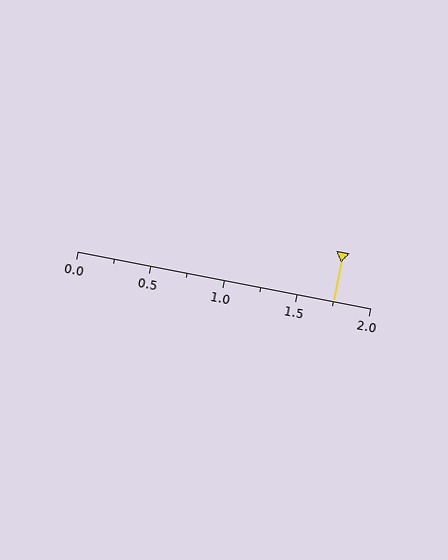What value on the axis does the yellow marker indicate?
The marker indicates approximately 1.75.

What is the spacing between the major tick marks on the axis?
The major ticks are spaced 0.5 apart.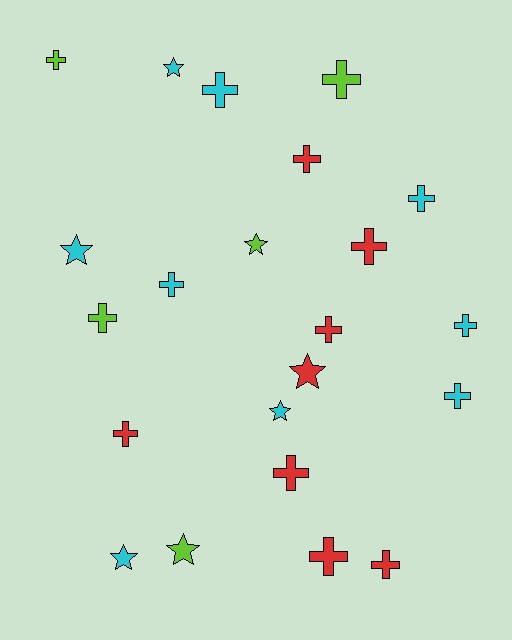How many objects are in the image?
There are 22 objects.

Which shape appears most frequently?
Cross, with 15 objects.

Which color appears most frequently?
Cyan, with 9 objects.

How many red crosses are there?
There are 7 red crosses.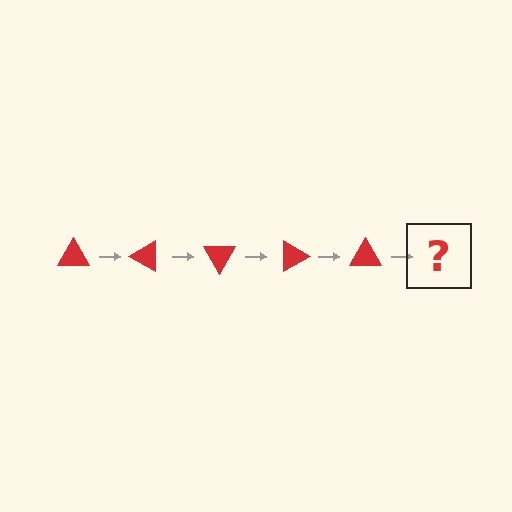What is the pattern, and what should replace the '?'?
The pattern is that the triangle rotates 30 degrees each step. The '?' should be a red triangle rotated 150 degrees.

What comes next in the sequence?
The next element should be a red triangle rotated 150 degrees.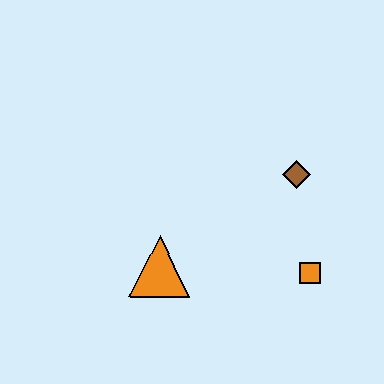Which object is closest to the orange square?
The brown diamond is closest to the orange square.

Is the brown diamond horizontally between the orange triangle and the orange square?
Yes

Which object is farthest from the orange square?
The orange triangle is farthest from the orange square.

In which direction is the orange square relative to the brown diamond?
The orange square is below the brown diamond.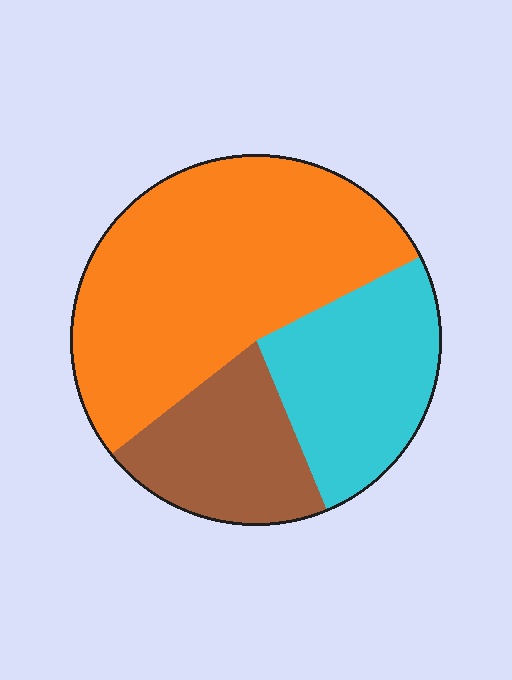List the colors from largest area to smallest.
From largest to smallest: orange, cyan, brown.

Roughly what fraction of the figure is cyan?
Cyan takes up about one quarter (1/4) of the figure.